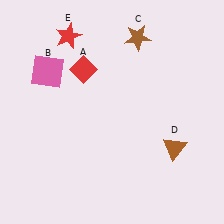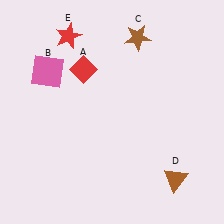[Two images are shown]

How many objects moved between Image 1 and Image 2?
1 object moved between the two images.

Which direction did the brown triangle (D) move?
The brown triangle (D) moved down.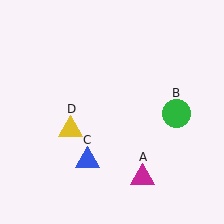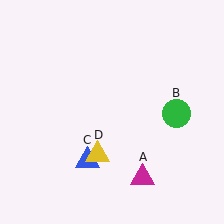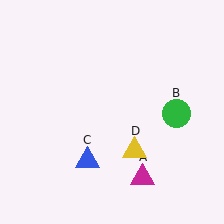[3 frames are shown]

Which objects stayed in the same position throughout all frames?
Magenta triangle (object A) and green circle (object B) and blue triangle (object C) remained stationary.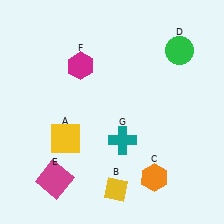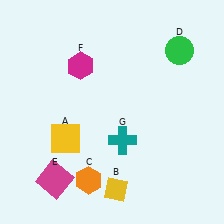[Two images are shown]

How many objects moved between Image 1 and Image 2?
1 object moved between the two images.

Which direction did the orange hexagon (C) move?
The orange hexagon (C) moved left.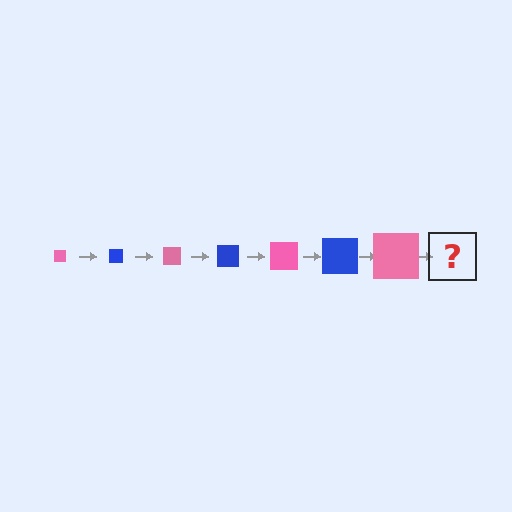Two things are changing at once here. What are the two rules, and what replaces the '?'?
The two rules are that the square grows larger each step and the color cycles through pink and blue. The '?' should be a blue square, larger than the previous one.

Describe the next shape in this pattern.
It should be a blue square, larger than the previous one.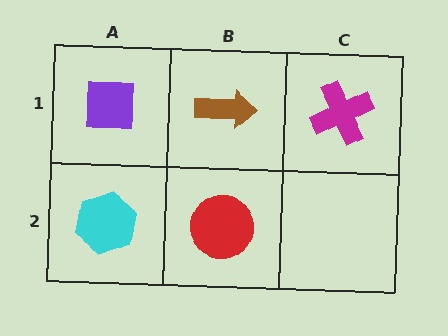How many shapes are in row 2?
2 shapes.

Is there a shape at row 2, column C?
No, that cell is empty.